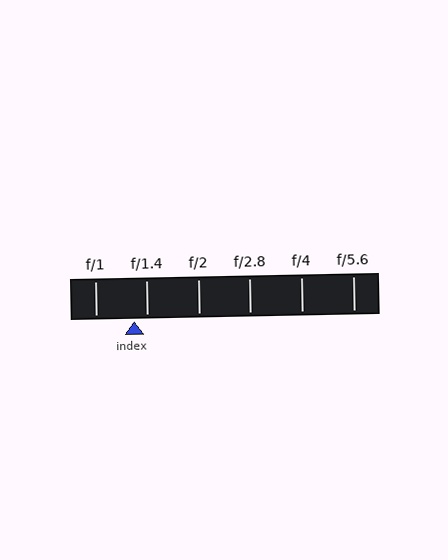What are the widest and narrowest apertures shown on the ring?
The widest aperture shown is f/1 and the narrowest is f/5.6.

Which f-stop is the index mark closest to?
The index mark is closest to f/1.4.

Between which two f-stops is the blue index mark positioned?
The index mark is between f/1 and f/1.4.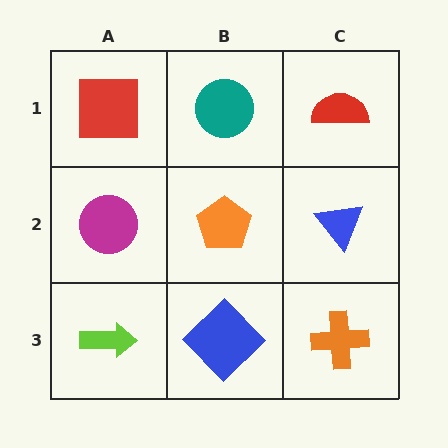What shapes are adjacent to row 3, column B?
An orange pentagon (row 2, column B), a lime arrow (row 3, column A), an orange cross (row 3, column C).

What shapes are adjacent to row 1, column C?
A blue triangle (row 2, column C), a teal circle (row 1, column B).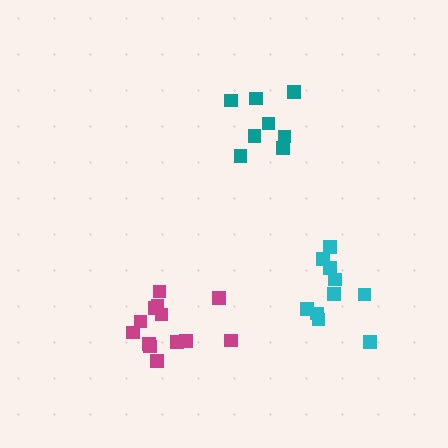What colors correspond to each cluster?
The clusters are colored: teal, cyan, magenta.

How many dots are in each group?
Group 1: 8 dots, Group 2: 10 dots, Group 3: 13 dots (31 total).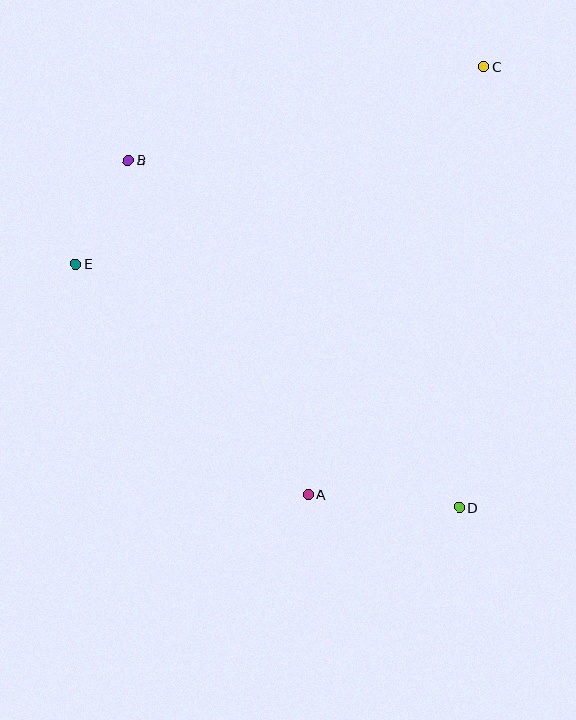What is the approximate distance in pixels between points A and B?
The distance between A and B is approximately 380 pixels.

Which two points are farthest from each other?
Points B and D are farthest from each other.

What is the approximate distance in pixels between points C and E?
The distance between C and E is approximately 453 pixels.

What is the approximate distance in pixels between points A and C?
The distance between A and C is approximately 462 pixels.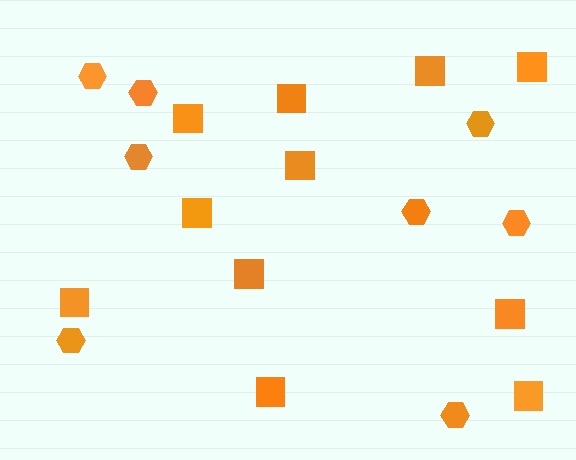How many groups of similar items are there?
There are 2 groups: one group of squares (11) and one group of hexagons (8).